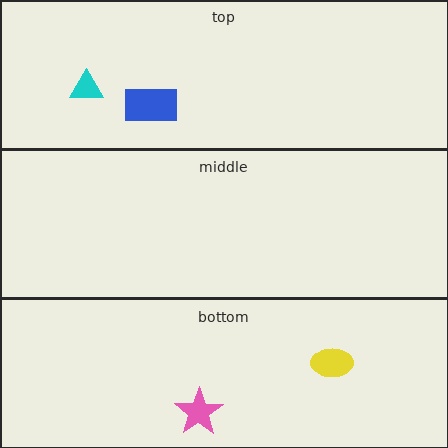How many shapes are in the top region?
2.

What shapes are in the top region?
The cyan triangle, the blue rectangle.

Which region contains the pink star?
The bottom region.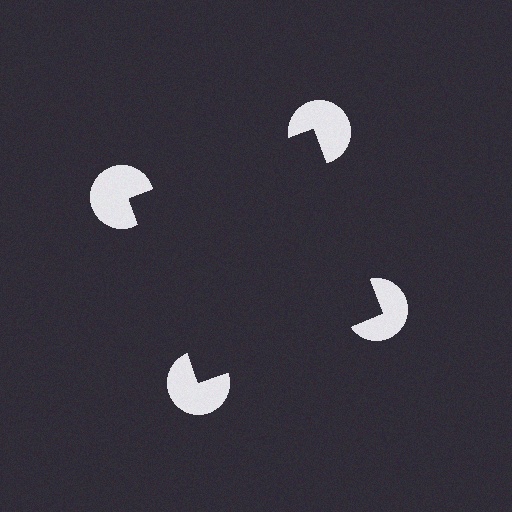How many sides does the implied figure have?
4 sides.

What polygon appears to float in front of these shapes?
An illusory square — its edges are inferred from the aligned wedge cuts in the pac-man discs, not physically drawn.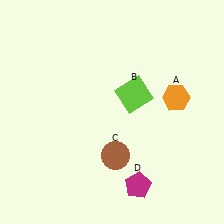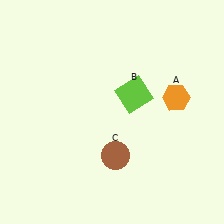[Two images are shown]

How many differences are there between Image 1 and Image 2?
There is 1 difference between the two images.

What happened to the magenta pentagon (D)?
The magenta pentagon (D) was removed in Image 2. It was in the bottom-right area of Image 1.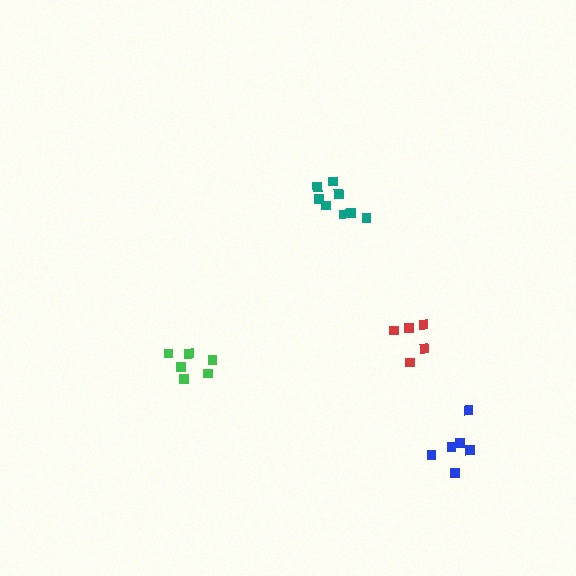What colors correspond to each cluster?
The clusters are colored: teal, green, red, blue.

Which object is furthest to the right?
The blue cluster is rightmost.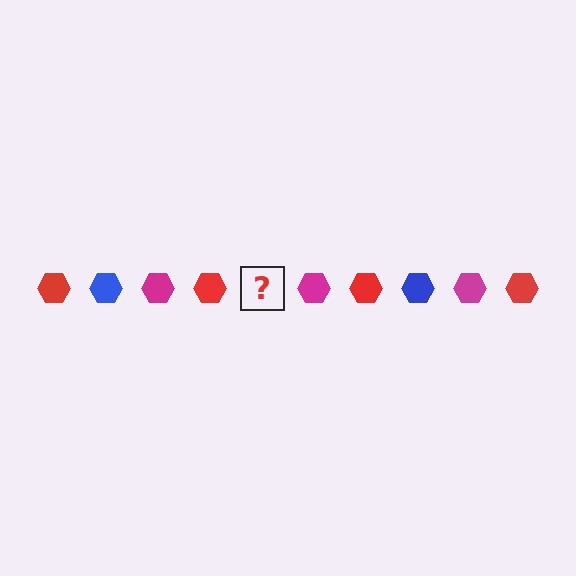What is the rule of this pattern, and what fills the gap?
The rule is that the pattern cycles through red, blue, magenta hexagons. The gap should be filled with a blue hexagon.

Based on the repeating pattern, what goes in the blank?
The blank should be a blue hexagon.